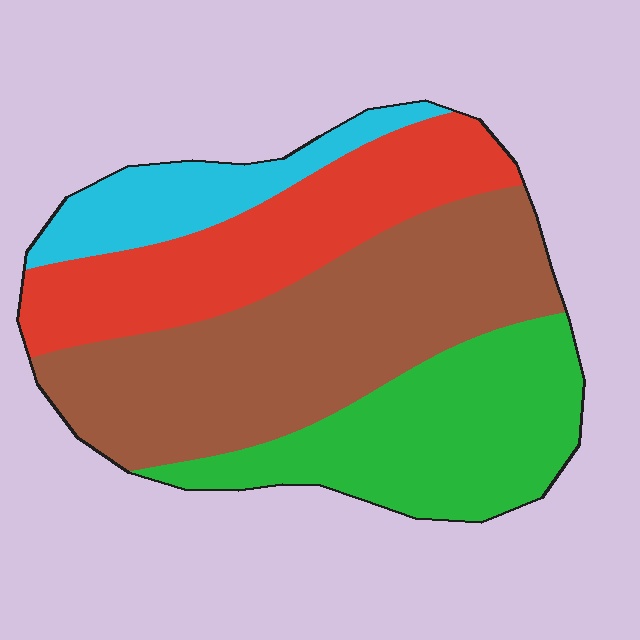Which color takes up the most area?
Brown, at roughly 40%.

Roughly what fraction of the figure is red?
Red takes up about one quarter (1/4) of the figure.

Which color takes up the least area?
Cyan, at roughly 10%.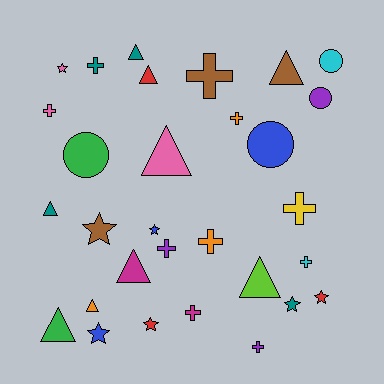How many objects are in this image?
There are 30 objects.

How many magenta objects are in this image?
There are 2 magenta objects.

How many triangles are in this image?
There are 9 triangles.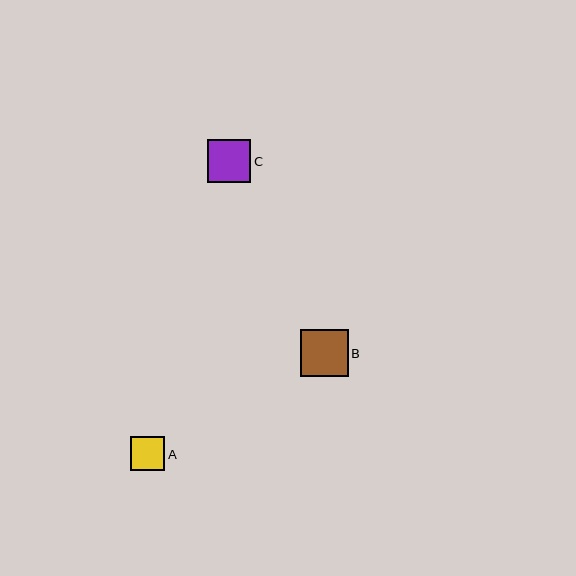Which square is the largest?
Square B is the largest with a size of approximately 48 pixels.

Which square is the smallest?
Square A is the smallest with a size of approximately 34 pixels.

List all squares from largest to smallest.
From largest to smallest: B, C, A.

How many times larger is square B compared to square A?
Square B is approximately 1.4 times the size of square A.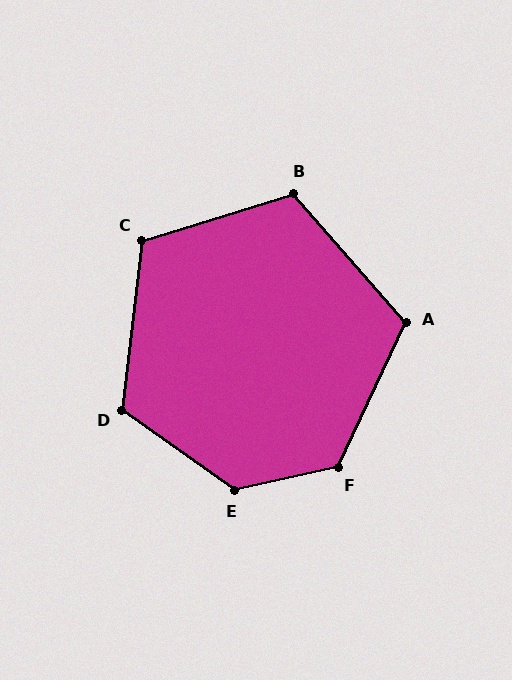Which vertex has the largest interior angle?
E, at approximately 132 degrees.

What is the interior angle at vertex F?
Approximately 128 degrees (obtuse).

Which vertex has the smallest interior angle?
A, at approximately 114 degrees.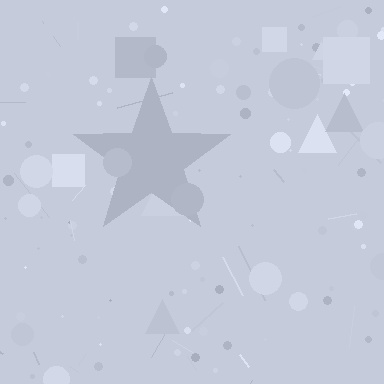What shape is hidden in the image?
A star is hidden in the image.